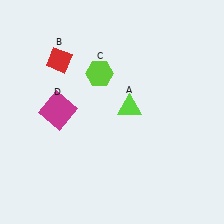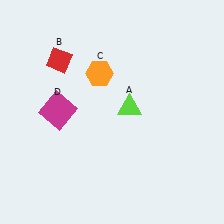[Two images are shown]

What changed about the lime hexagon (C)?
In Image 1, C is lime. In Image 2, it changed to orange.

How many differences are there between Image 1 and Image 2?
There is 1 difference between the two images.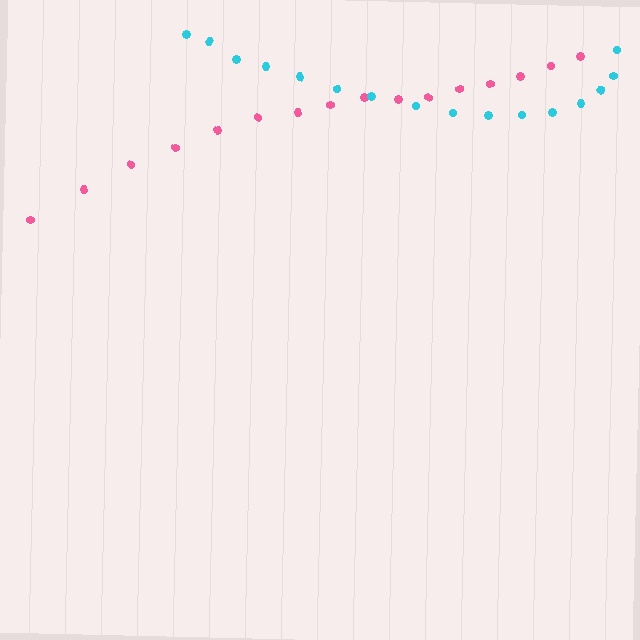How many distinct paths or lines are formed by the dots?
There are 2 distinct paths.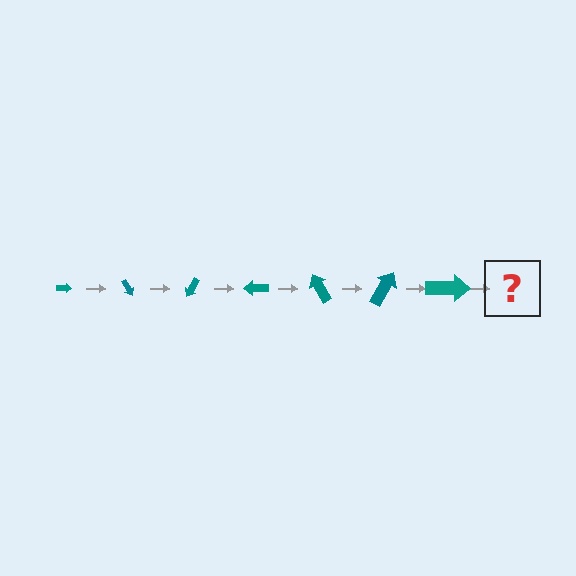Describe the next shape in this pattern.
It should be an arrow, larger than the previous one and rotated 420 degrees from the start.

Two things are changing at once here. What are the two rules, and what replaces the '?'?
The two rules are that the arrow grows larger each step and it rotates 60 degrees each step. The '?' should be an arrow, larger than the previous one and rotated 420 degrees from the start.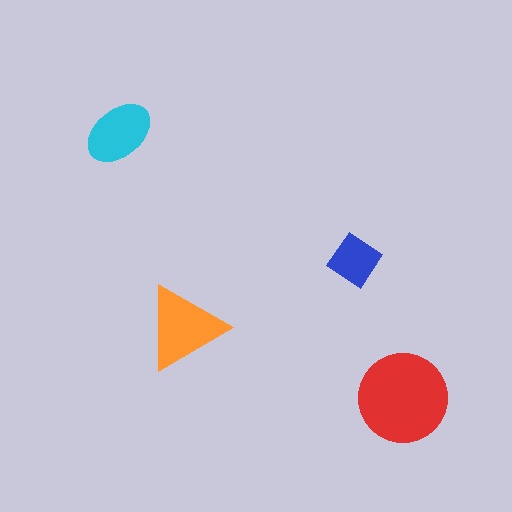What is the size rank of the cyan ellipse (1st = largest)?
3rd.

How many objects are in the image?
There are 4 objects in the image.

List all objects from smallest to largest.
The blue diamond, the cyan ellipse, the orange triangle, the red circle.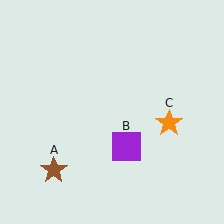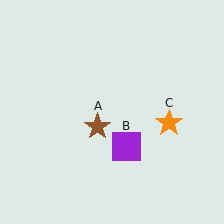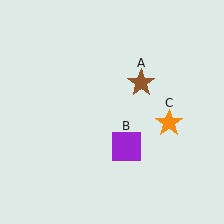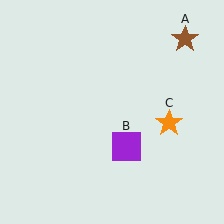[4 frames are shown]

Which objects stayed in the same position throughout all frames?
Purple square (object B) and orange star (object C) remained stationary.